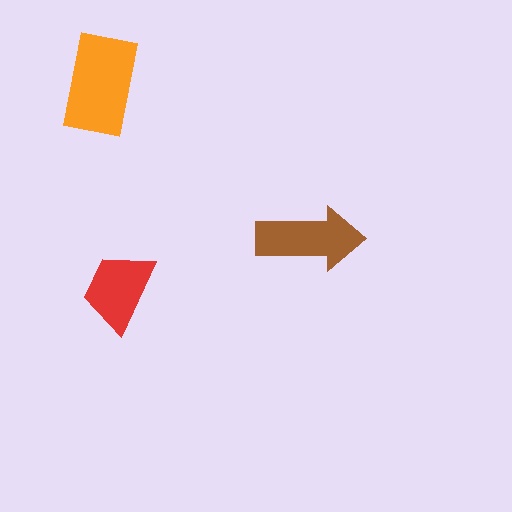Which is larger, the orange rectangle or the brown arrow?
The orange rectangle.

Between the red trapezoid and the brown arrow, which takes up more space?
The brown arrow.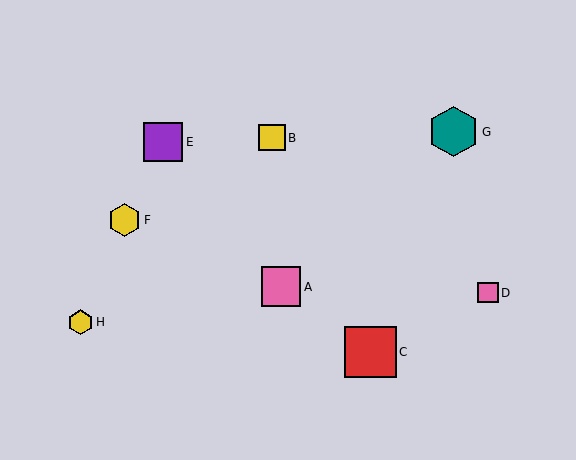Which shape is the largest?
The red square (labeled C) is the largest.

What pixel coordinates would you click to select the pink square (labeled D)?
Click at (488, 293) to select the pink square D.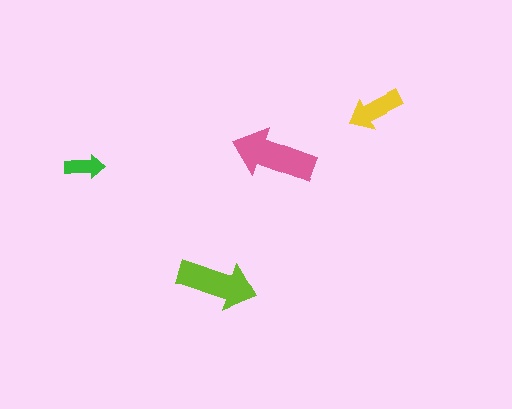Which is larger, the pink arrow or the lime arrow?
The pink one.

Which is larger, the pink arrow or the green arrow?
The pink one.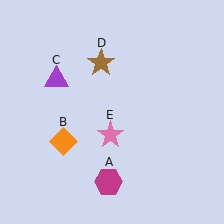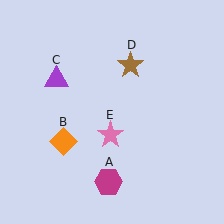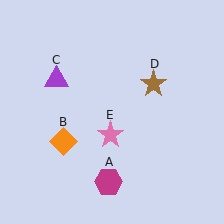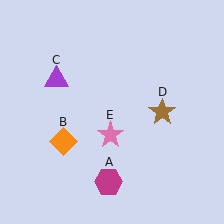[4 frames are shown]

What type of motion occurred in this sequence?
The brown star (object D) rotated clockwise around the center of the scene.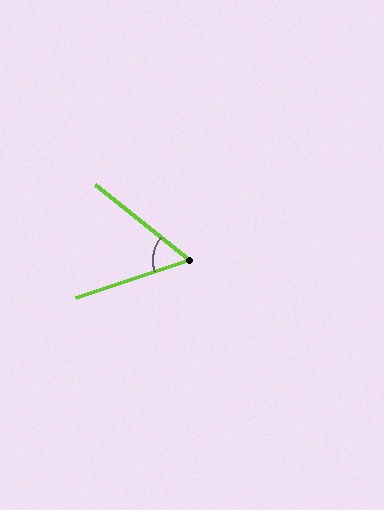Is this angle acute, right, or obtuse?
It is acute.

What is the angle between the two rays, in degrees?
Approximately 57 degrees.